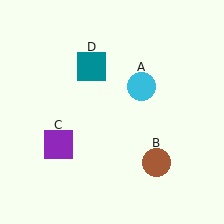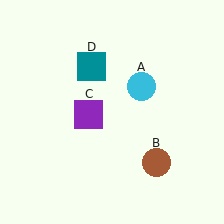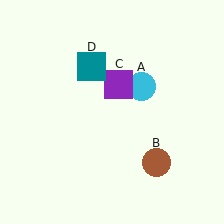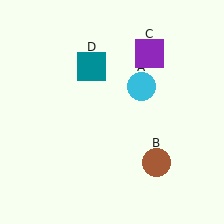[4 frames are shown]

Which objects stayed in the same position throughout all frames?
Cyan circle (object A) and brown circle (object B) and teal square (object D) remained stationary.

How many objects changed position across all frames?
1 object changed position: purple square (object C).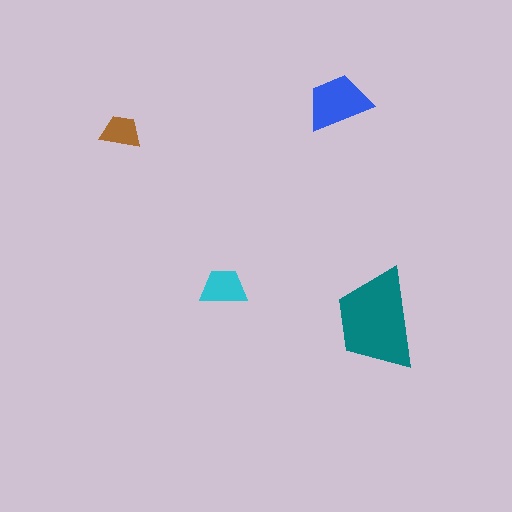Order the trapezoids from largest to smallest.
the teal one, the blue one, the cyan one, the brown one.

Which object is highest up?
The blue trapezoid is topmost.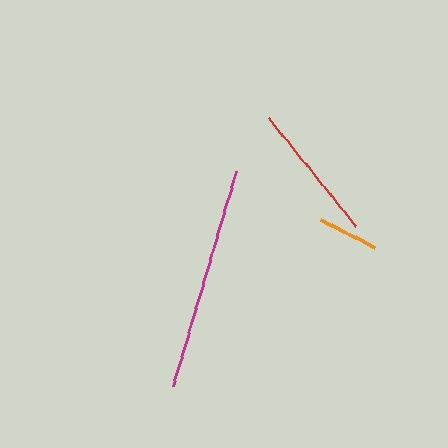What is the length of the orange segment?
The orange segment is approximately 61 pixels long.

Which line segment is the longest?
The magenta line is the longest at approximately 224 pixels.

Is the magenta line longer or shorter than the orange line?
The magenta line is longer than the orange line.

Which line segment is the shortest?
The orange line is the shortest at approximately 61 pixels.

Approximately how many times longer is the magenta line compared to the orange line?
The magenta line is approximately 3.7 times the length of the orange line.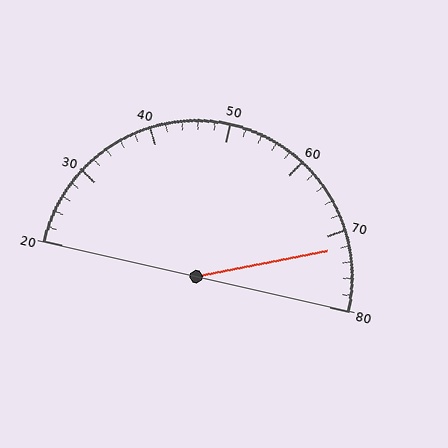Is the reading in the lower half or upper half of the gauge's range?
The reading is in the upper half of the range (20 to 80).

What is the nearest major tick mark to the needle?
The nearest major tick mark is 70.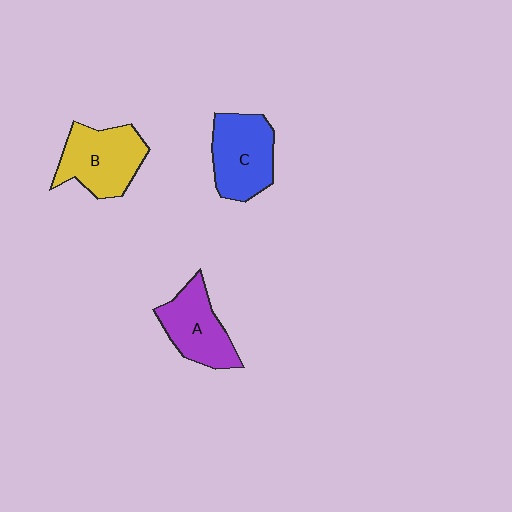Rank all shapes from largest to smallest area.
From largest to smallest: B (yellow), C (blue), A (purple).